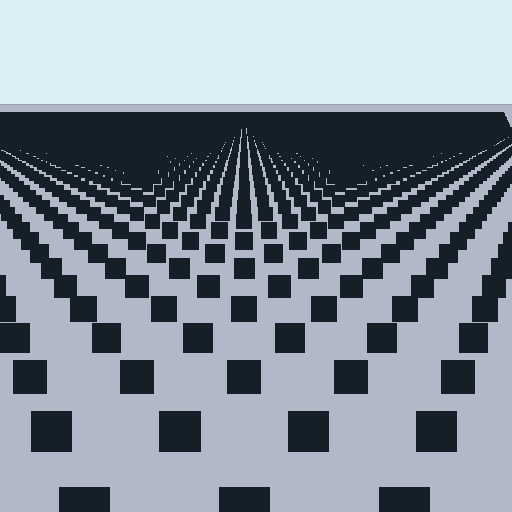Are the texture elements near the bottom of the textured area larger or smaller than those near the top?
Larger. Near the bottom, elements are closer to the viewer and appear at a bigger on-screen size.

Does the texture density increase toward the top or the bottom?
Density increases toward the top.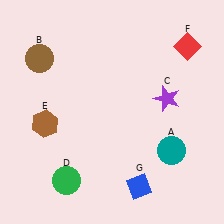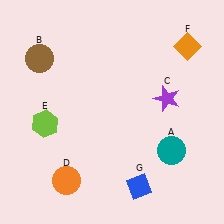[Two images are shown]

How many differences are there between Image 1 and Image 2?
There are 3 differences between the two images.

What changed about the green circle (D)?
In Image 1, D is green. In Image 2, it changed to orange.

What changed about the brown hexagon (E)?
In Image 1, E is brown. In Image 2, it changed to lime.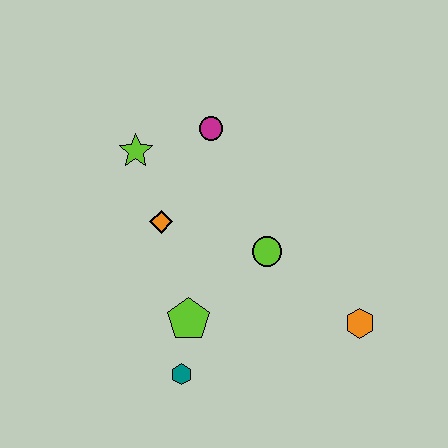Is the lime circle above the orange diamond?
No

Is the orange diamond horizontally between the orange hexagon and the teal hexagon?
No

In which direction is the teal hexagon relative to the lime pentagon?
The teal hexagon is below the lime pentagon.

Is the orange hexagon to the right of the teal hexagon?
Yes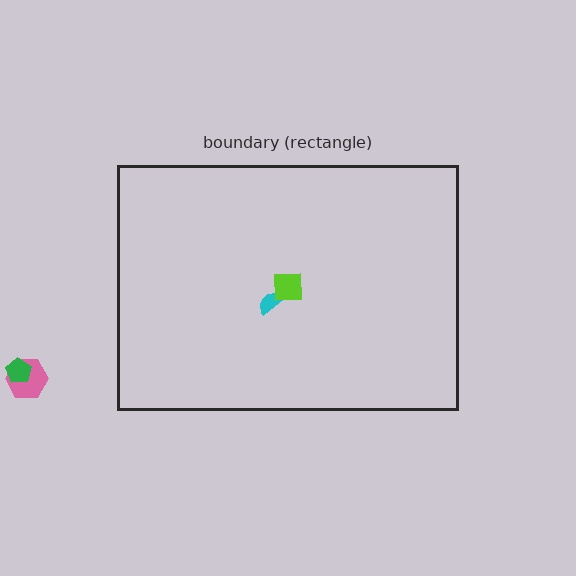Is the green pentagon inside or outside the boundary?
Outside.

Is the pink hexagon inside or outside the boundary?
Outside.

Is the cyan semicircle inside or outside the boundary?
Inside.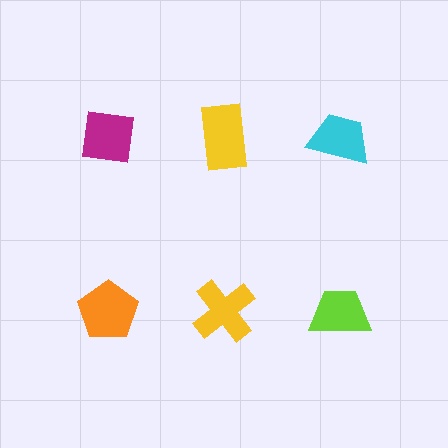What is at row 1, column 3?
A cyan trapezoid.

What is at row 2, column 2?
A yellow cross.